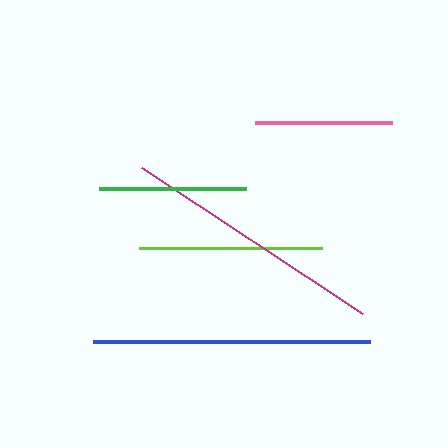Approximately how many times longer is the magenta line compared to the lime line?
The magenta line is approximately 1.4 times the length of the lime line.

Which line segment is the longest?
The blue line is the longest at approximately 276 pixels.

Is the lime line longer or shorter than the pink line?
The lime line is longer than the pink line.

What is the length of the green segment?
The green segment is approximately 146 pixels long.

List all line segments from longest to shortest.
From longest to shortest: blue, magenta, lime, green, pink.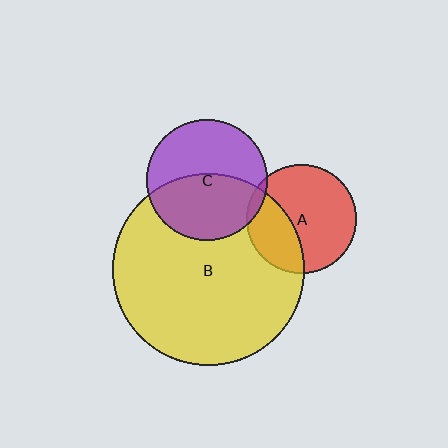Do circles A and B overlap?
Yes.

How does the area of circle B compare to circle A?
Approximately 3.1 times.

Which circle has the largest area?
Circle B (yellow).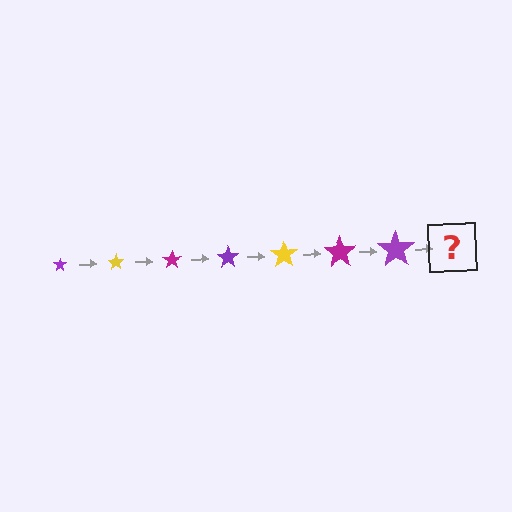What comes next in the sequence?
The next element should be a yellow star, larger than the previous one.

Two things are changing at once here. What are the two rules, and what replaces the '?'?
The two rules are that the star grows larger each step and the color cycles through purple, yellow, and magenta. The '?' should be a yellow star, larger than the previous one.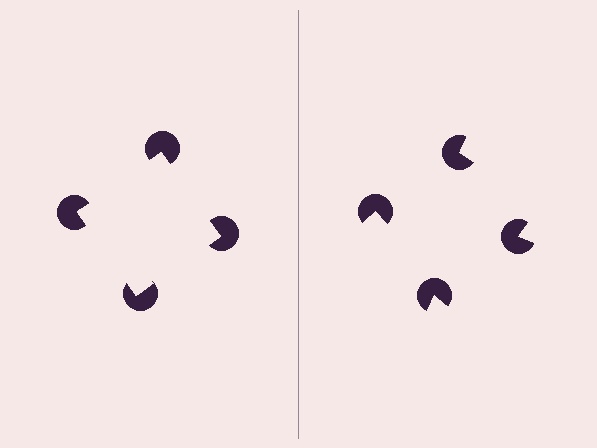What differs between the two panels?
The pac-man discs are positioned identically on both sides; only the wedge orientations differ. On the left they align to a square; on the right they are misaligned.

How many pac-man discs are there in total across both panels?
8 — 4 on each side.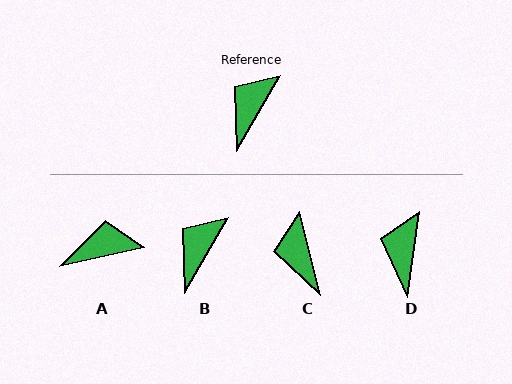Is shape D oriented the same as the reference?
No, it is off by about 22 degrees.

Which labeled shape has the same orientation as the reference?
B.